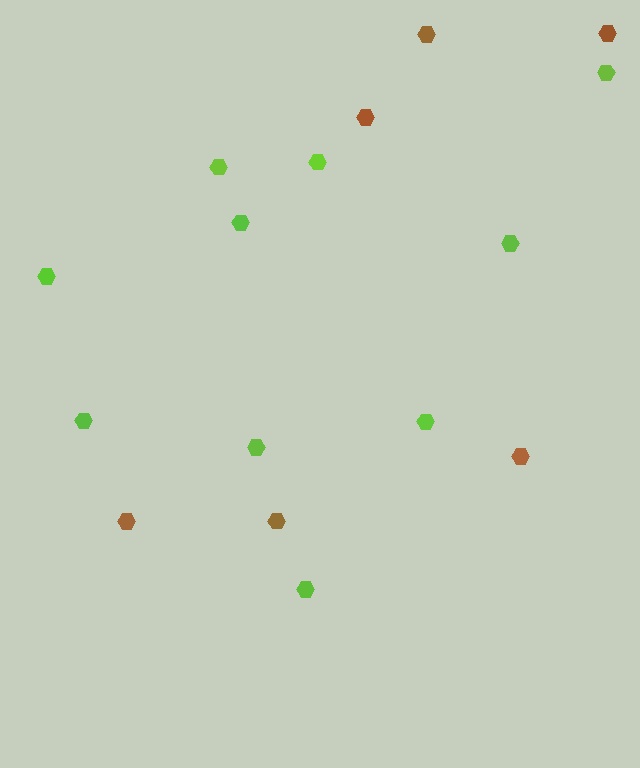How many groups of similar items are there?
There are 2 groups: one group of brown hexagons (6) and one group of lime hexagons (10).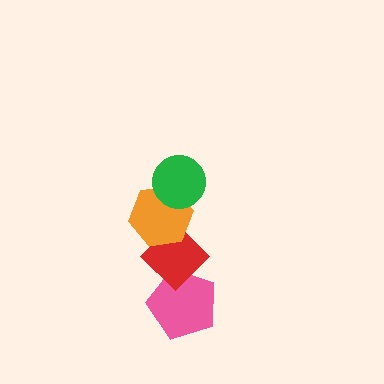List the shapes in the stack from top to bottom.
From top to bottom: the green circle, the orange hexagon, the red diamond, the pink pentagon.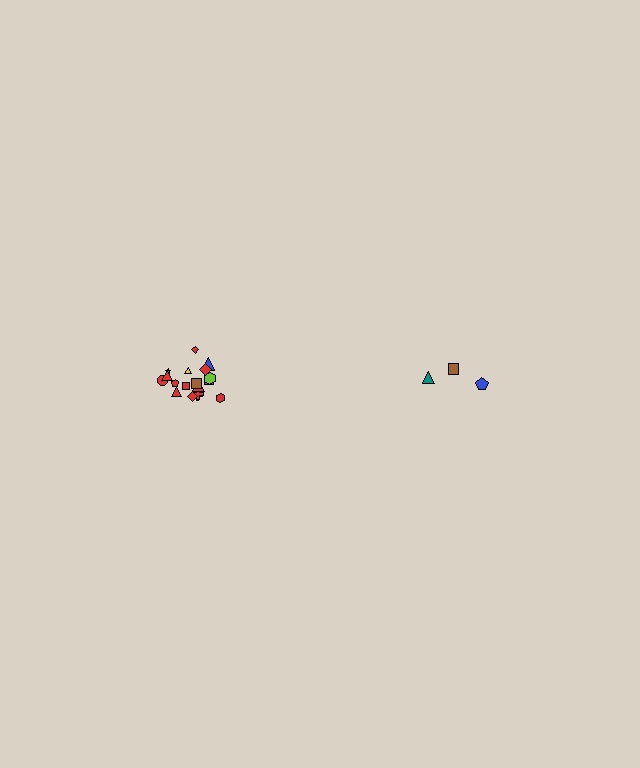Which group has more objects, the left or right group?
The left group.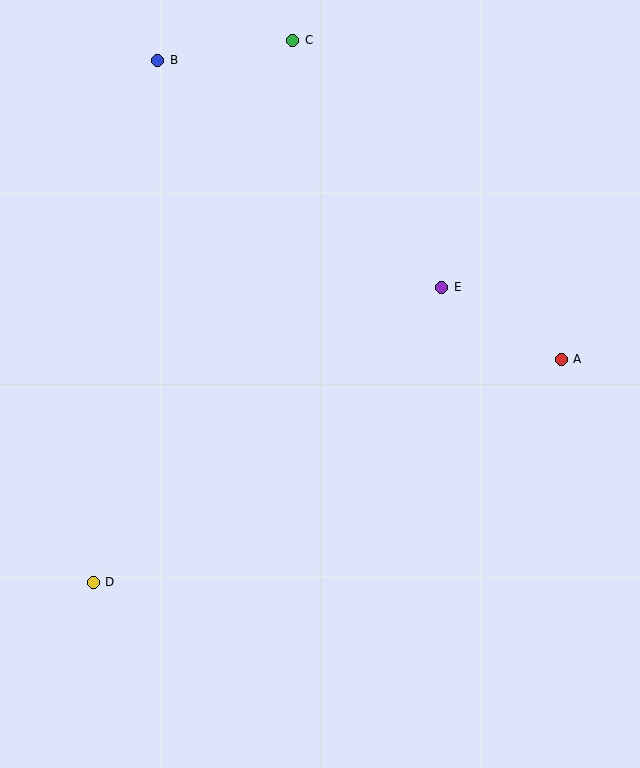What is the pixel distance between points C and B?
The distance between C and B is 136 pixels.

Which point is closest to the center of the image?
Point E at (442, 287) is closest to the center.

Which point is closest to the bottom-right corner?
Point A is closest to the bottom-right corner.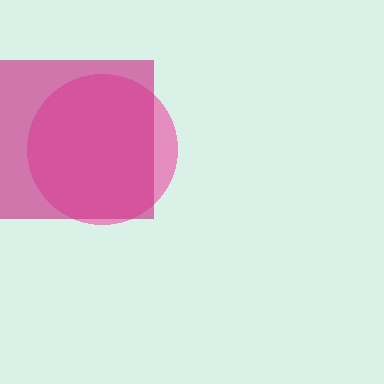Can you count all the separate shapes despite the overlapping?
Yes, there are 2 separate shapes.